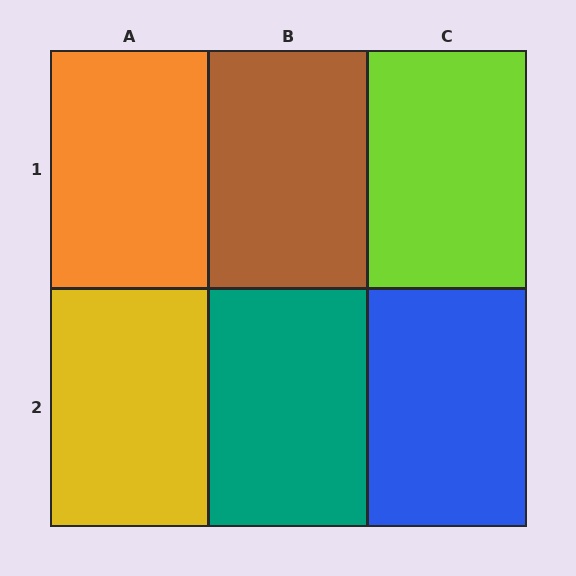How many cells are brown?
1 cell is brown.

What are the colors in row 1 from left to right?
Orange, brown, lime.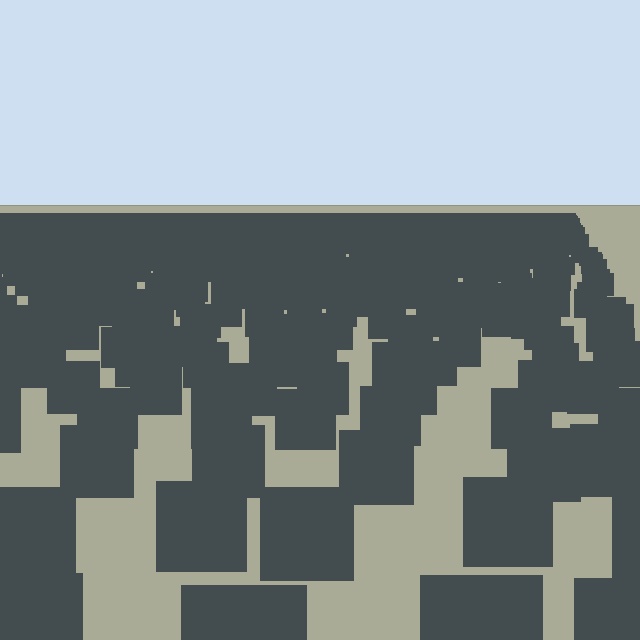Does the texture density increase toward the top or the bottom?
Density increases toward the top.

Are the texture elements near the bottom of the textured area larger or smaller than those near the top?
Larger. Near the bottom, elements are closer to the viewer and appear at a bigger on-screen size.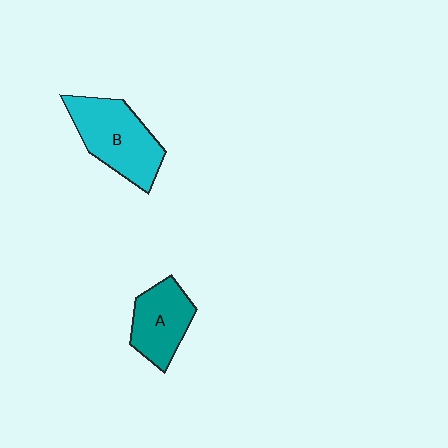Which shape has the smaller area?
Shape A (teal).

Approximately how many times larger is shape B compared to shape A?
Approximately 1.4 times.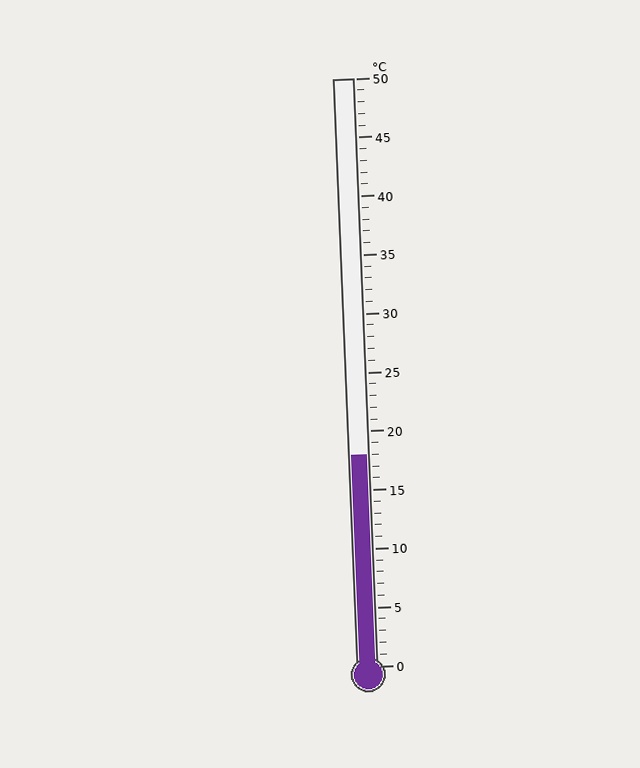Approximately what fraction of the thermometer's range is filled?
The thermometer is filled to approximately 35% of its range.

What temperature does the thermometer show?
The thermometer shows approximately 18°C.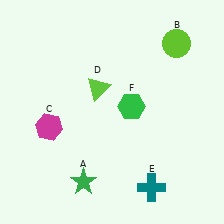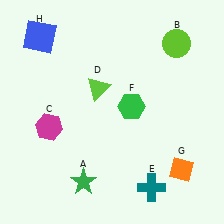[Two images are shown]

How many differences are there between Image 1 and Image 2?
There are 2 differences between the two images.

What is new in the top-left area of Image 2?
A blue square (H) was added in the top-left area of Image 2.